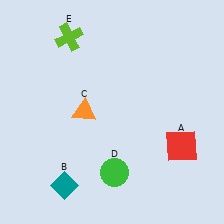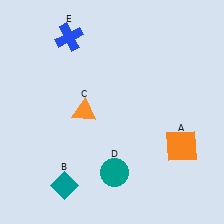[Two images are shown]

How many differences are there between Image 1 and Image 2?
There are 3 differences between the two images.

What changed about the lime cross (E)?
In Image 1, E is lime. In Image 2, it changed to blue.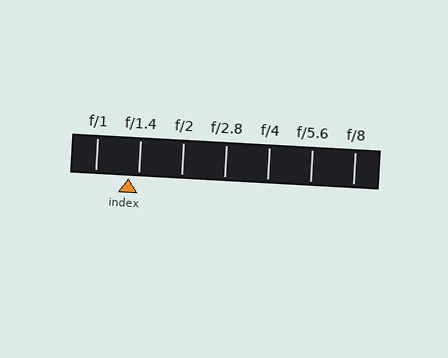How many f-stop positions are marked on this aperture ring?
There are 7 f-stop positions marked.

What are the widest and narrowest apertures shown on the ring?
The widest aperture shown is f/1 and the narrowest is f/8.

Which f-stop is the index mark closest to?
The index mark is closest to f/1.4.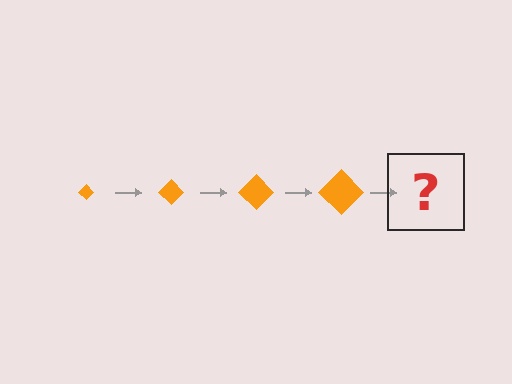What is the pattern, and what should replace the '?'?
The pattern is that the diamond gets progressively larger each step. The '?' should be an orange diamond, larger than the previous one.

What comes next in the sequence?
The next element should be an orange diamond, larger than the previous one.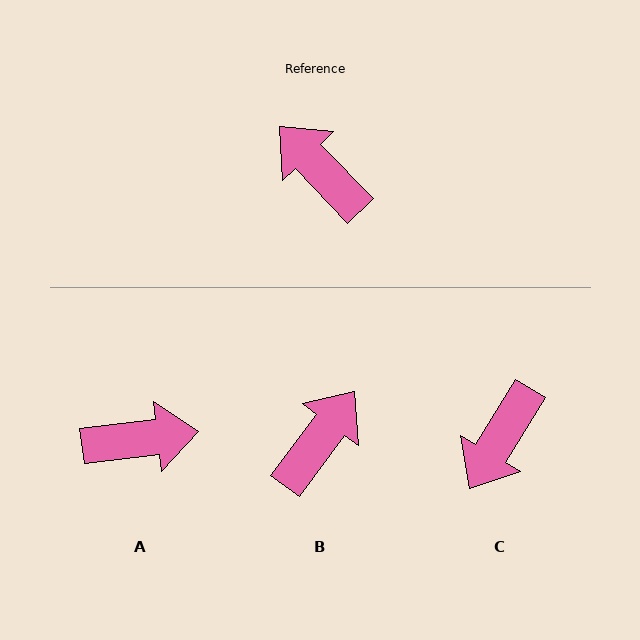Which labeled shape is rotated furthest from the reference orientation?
A, about 127 degrees away.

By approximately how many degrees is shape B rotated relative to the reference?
Approximately 81 degrees clockwise.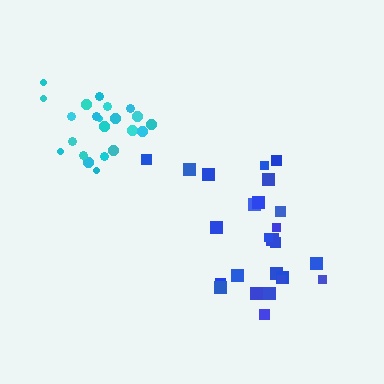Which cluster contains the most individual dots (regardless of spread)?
Blue (25).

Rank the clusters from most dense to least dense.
cyan, blue.